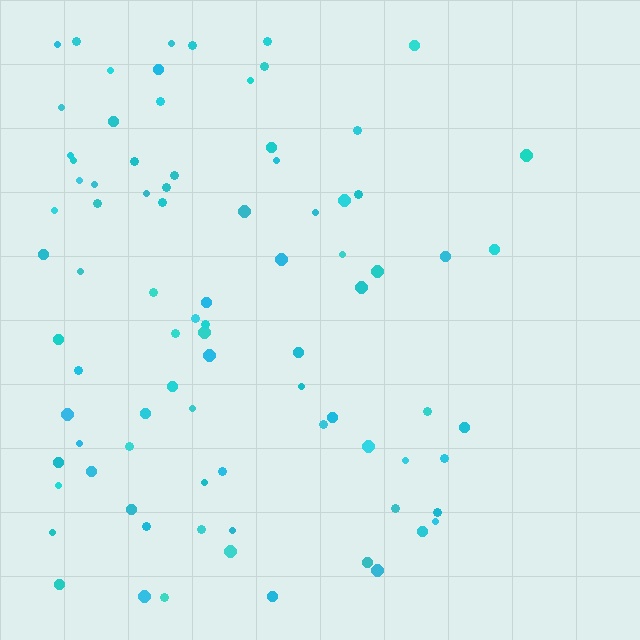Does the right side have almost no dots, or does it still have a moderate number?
Still a moderate number, just noticeably fewer than the left.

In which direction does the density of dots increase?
From right to left, with the left side densest.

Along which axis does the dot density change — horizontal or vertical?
Horizontal.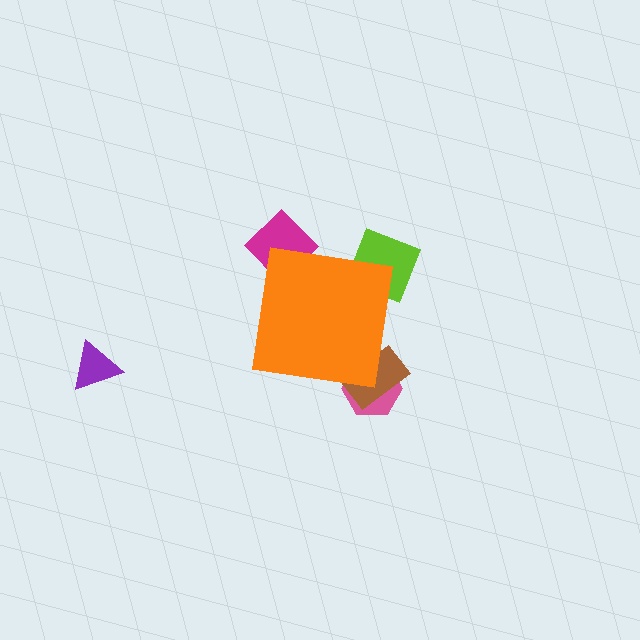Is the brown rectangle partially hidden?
Yes, the brown rectangle is partially hidden behind the orange square.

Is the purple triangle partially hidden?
No, the purple triangle is fully visible.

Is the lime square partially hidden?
Yes, the lime square is partially hidden behind the orange square.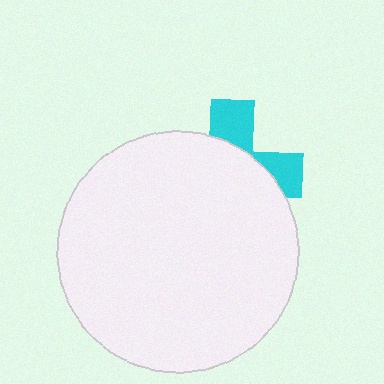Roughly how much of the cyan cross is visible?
A small part of it is visible (roughly 31%).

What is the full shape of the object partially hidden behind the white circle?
The partially hidden object is a cyan cross.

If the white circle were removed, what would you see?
You would see the complete cyan cross.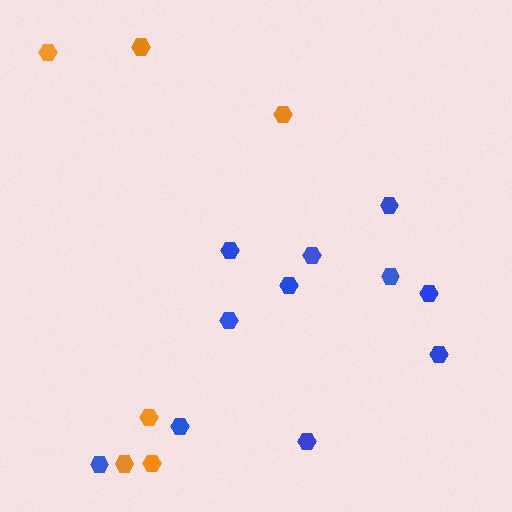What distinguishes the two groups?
There are 2 groups: one group of orange hexagons (6) and one group of blue hexagons (11).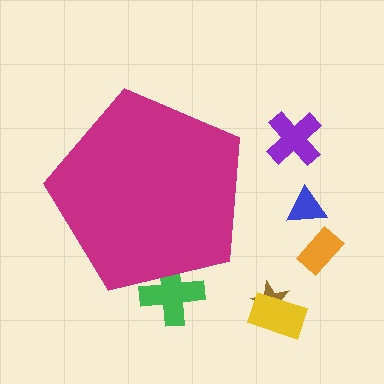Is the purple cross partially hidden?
No, the purple cross is fully visible.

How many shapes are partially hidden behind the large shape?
1 shape is partially hidden.